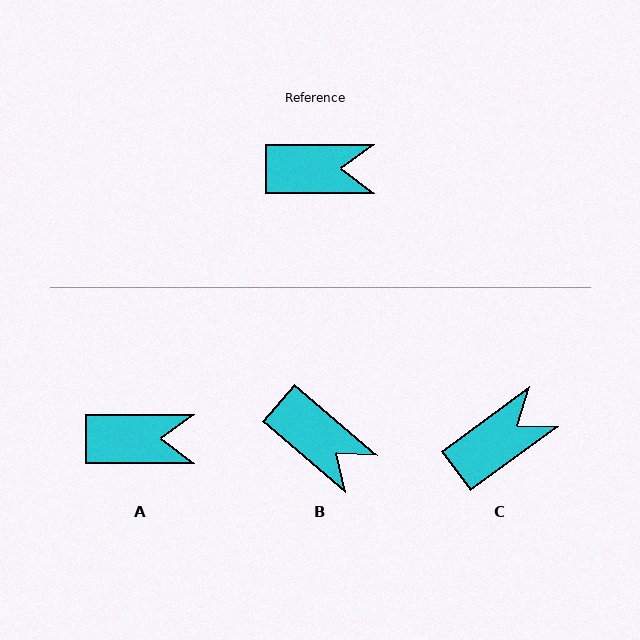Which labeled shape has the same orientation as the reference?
A.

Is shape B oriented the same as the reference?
No, it is off by about 41 degrees.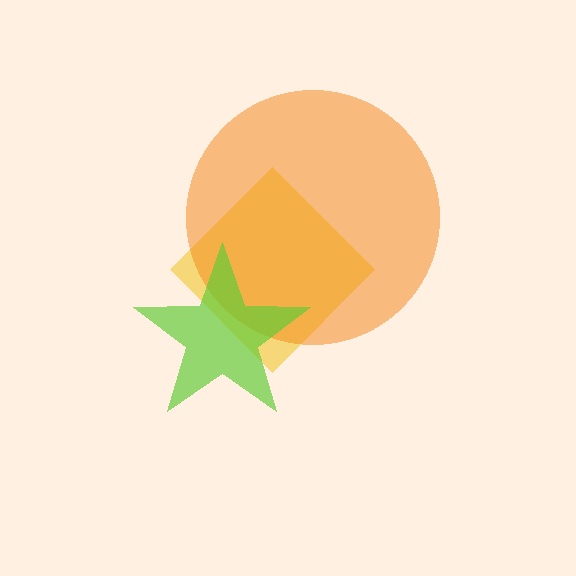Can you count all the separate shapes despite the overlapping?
Yes, there are 3 separate shapes.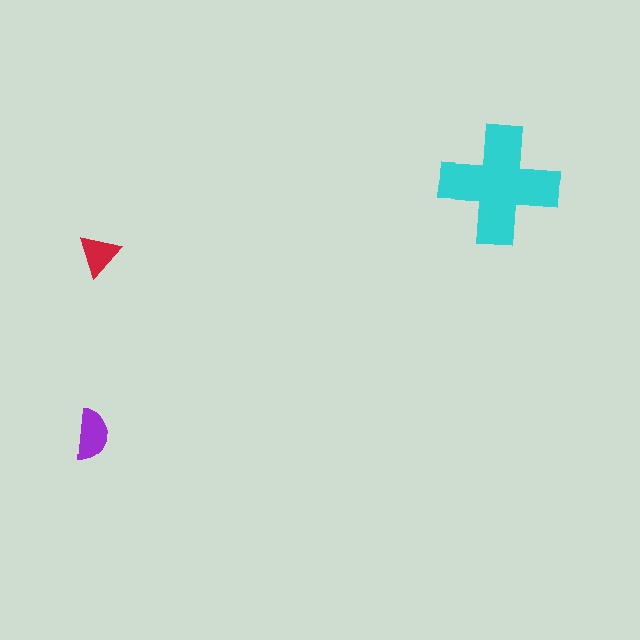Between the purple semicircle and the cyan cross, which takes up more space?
The cyan cross.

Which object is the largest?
The cyan cross.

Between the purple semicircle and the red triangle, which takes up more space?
The purple semicircle.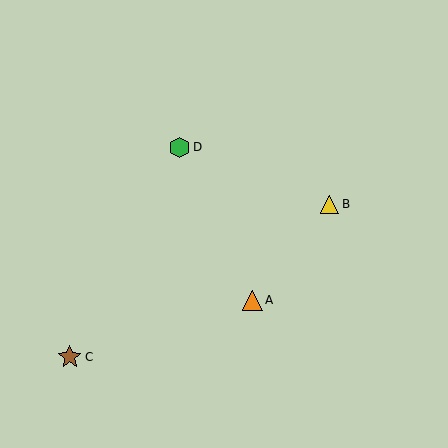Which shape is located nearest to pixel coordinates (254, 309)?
The orange triangle (labeled A) at (253, 300) is nearest to that location.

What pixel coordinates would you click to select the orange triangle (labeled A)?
Click at (253, 300) to select the orange triangle A.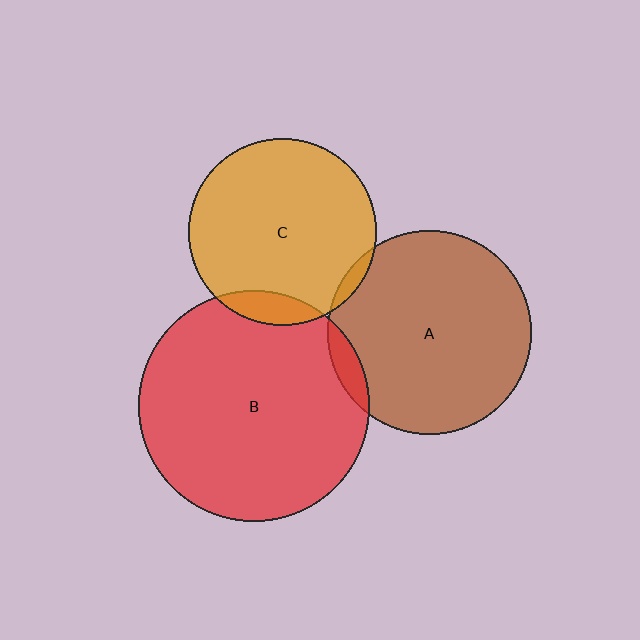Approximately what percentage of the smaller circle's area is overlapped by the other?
Approximately 10%.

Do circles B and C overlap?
Yes.